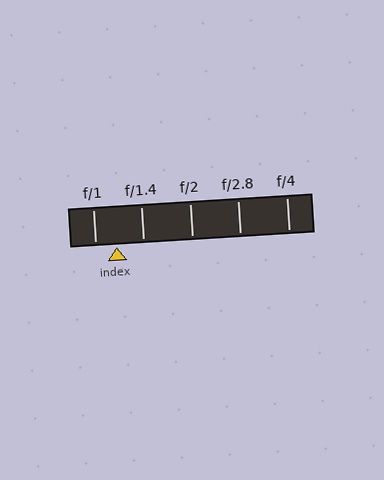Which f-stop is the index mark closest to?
The index mark is closest to f/1.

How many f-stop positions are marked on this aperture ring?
There are 5 f-stop positions marked.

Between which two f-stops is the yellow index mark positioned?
The index mark is between f/1 and f/1.4.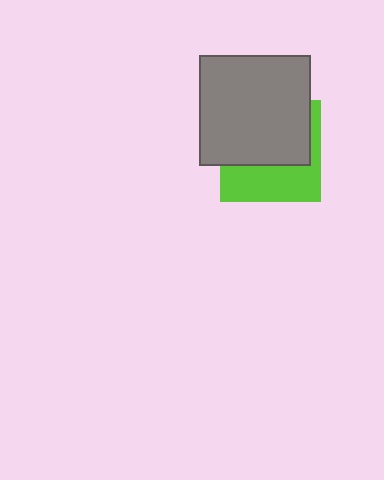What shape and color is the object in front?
The object in front is a gray square.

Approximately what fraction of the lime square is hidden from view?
Roughly 58% of the lime square is hidden behind the gray square.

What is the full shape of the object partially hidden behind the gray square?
The partially hidden object is a lime square.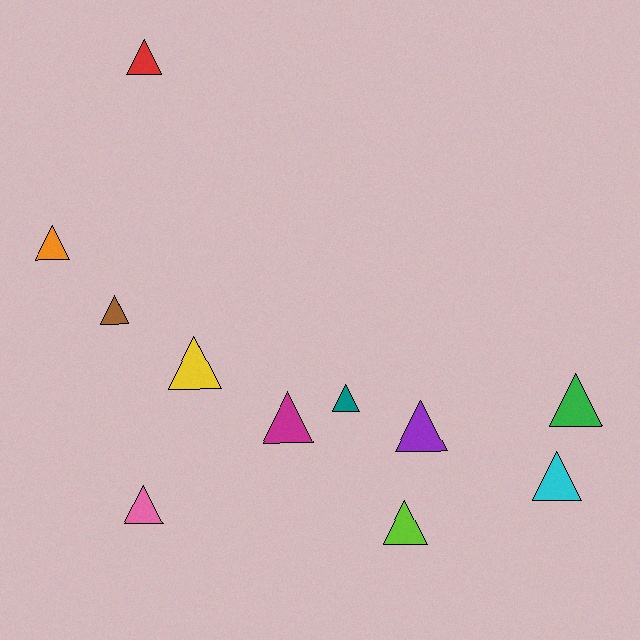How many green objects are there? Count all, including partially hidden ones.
There is 1 green object.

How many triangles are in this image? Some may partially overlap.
There are 11 triangles.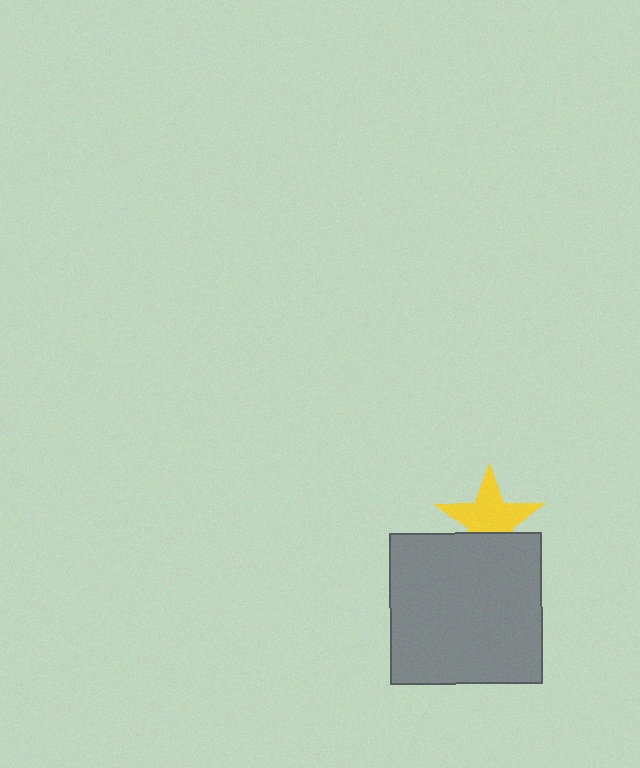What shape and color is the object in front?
The object in front is a gray square.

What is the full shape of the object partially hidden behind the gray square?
The partially hidden object is a yellow star.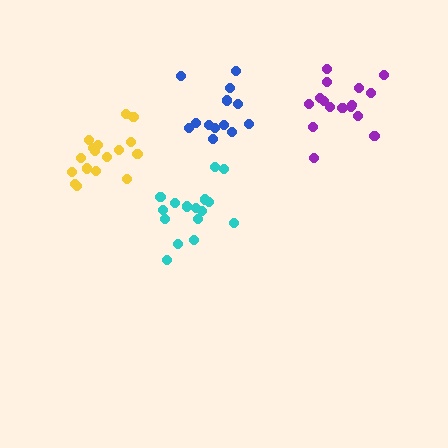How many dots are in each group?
Group 1: 16 dots, Group 2: 18 dots, Group 3: 13 dots, Group 4: 16 dots (63 total).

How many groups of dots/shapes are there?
There are 4 groups.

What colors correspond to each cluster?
The clusters are colored: cyan, yellow, blue, purple.